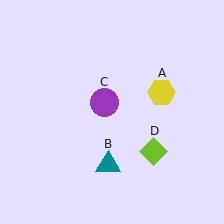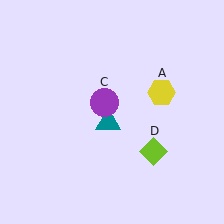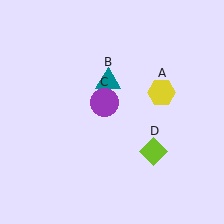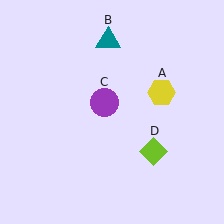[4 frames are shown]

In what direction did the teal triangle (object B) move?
The teal triangle (object B) moved up.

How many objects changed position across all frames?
1 object changed position: teal triangle (object B).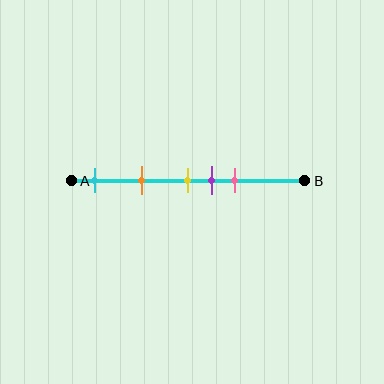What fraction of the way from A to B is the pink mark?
The pink mark is approximately 70% (0.7) of the way from A to B.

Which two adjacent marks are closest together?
The yellow and purple marks are the closest adjacent pair.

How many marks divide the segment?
There are 5 marks dividing the segment.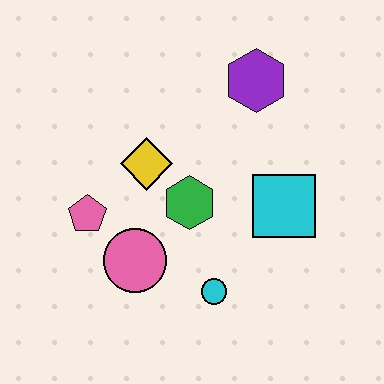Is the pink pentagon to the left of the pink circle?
Yes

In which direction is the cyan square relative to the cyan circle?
The cyan square is above the cyan circle.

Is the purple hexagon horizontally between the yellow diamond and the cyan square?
Yes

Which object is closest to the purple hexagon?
The cyan square is closest to the purple hexagon.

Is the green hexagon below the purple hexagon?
Yes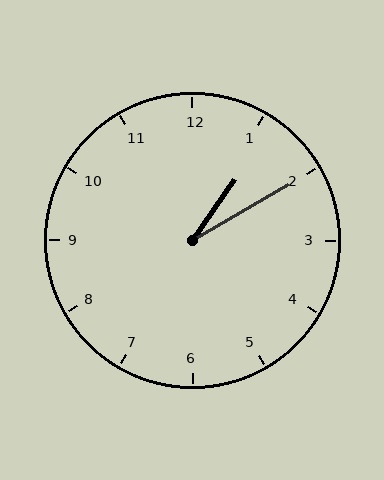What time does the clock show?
1:10.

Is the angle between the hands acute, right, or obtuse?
It is acute.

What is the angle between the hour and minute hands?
Approximately 25 degrees.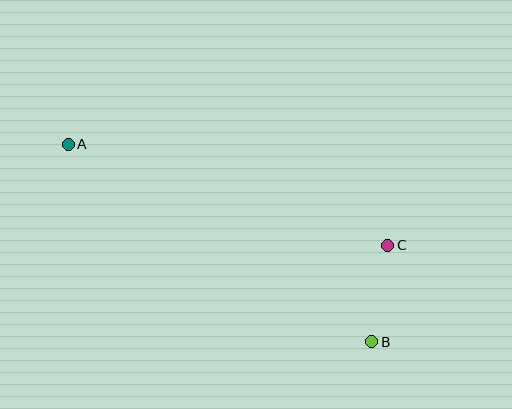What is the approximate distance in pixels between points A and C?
The distance between A and C is approximately 335 pixels.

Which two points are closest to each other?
Points B and C are closest to each other.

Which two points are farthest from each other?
Points A and B are farthest from each other.